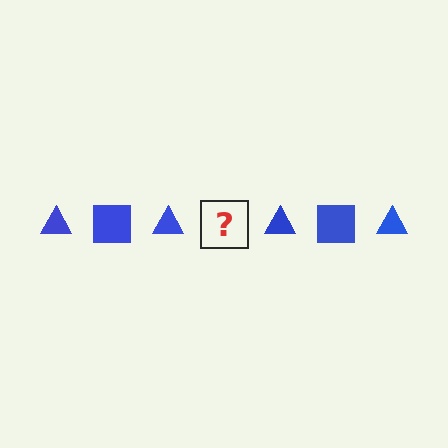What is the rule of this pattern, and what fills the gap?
The rule is that the pattern cycles through triangle, square shapes in blue. The gap should be filled with a blue square.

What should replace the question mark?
The question mark should be replaced with a blue square.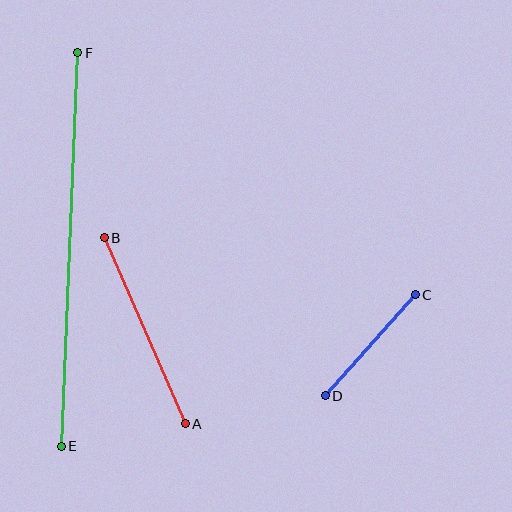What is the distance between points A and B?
The distance is approximately 203 pixels.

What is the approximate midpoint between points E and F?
The midpoint is at approximately (70, 250) pixels.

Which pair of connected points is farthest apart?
Points E and F are farthest apart.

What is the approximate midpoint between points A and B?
The midpoint is at approximately (145, 331) pixels.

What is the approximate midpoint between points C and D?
The midpoint is at approximately (370, 345) pixels.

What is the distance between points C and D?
The distance is approximately 135 pixels.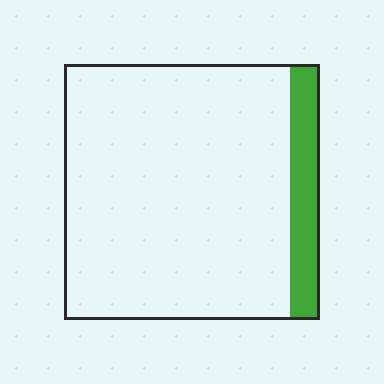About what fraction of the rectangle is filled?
About one eighth (1/8).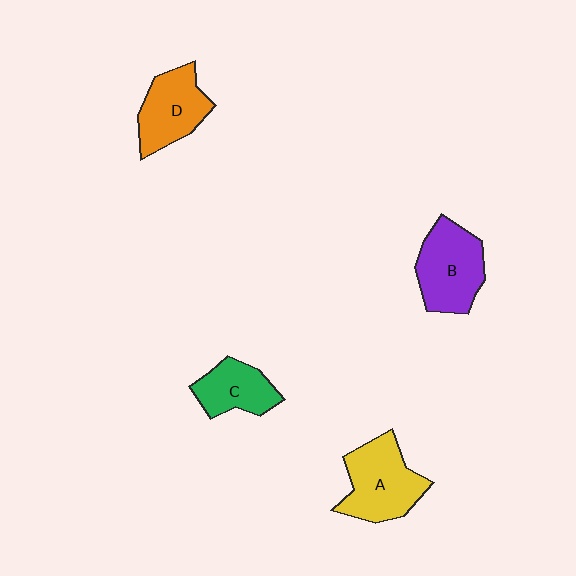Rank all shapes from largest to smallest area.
From largest to smallest: A (yellow), B (purple), D (orange), C (green).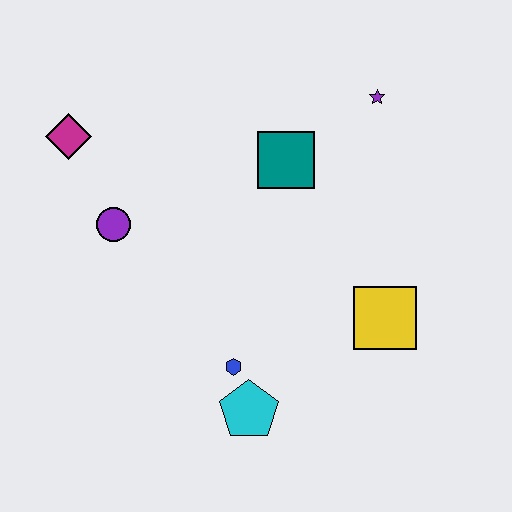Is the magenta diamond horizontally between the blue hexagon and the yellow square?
No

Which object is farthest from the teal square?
The cyan pentagon is farthest from the teal square.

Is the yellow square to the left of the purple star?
No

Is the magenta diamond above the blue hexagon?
Yes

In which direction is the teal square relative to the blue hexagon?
The teal square is above the blue hexagon.